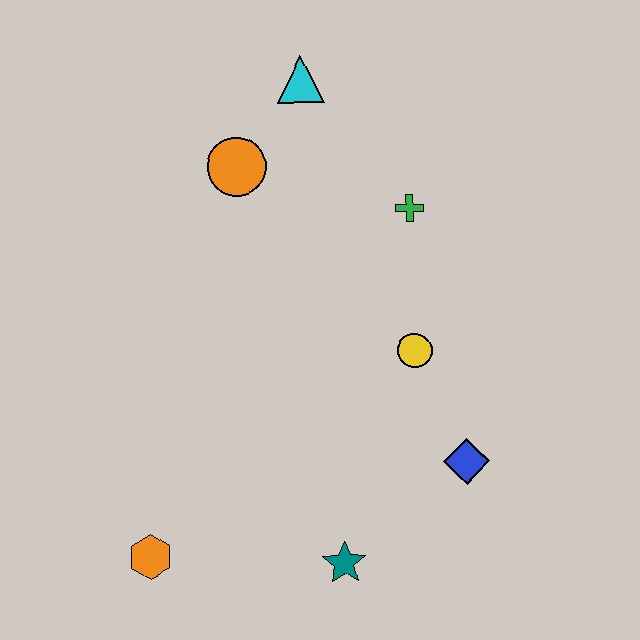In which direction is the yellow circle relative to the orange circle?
The yellow circle is below the orange circle.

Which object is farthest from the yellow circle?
The orange hexagon is farthest from the yellow circle.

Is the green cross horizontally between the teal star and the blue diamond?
Yes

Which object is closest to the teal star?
The blue diamond is closest to the teal star.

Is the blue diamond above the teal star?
Yes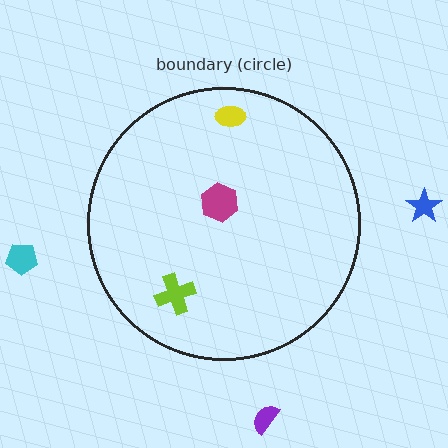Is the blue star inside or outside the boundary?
Outside.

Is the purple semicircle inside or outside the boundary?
Outside.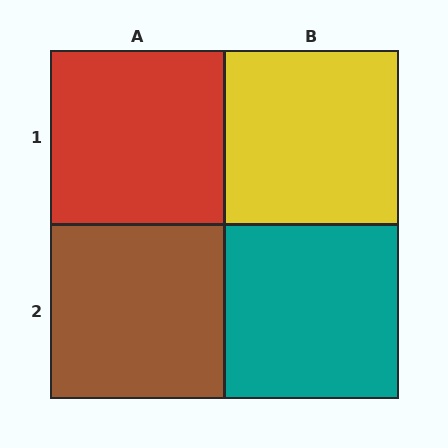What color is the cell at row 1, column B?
Yellow.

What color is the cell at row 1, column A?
Red.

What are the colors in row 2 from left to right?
Brown, teal.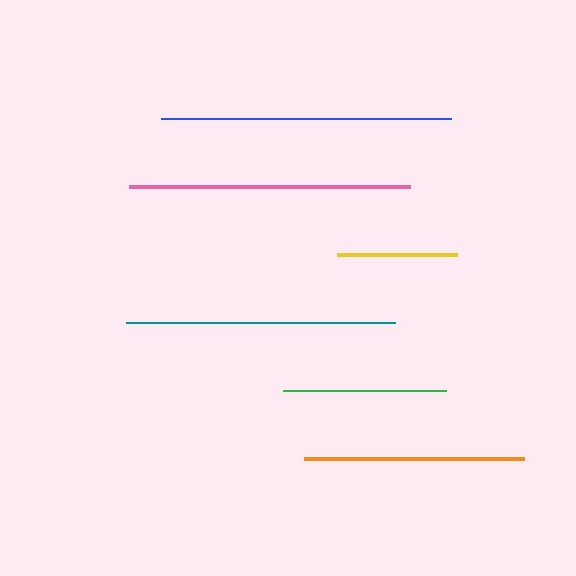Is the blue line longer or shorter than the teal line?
The blue line is longer than the teal line.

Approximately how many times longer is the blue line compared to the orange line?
The blue line is approximately 1.3 times the length of the orange line.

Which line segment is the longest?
The blue line is the longest at approximately 290 pixels.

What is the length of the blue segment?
The blue segment is approximately 290 pixels long.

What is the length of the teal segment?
The teal segment is approximately 268 pixels long.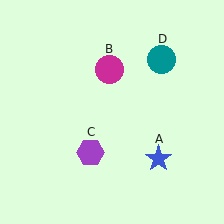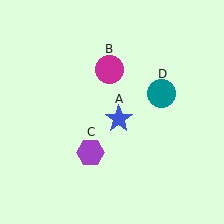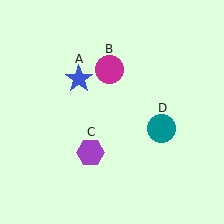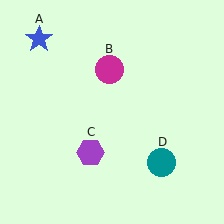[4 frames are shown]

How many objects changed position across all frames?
2 objects changed position: blue star (object A), teal circle (object D).